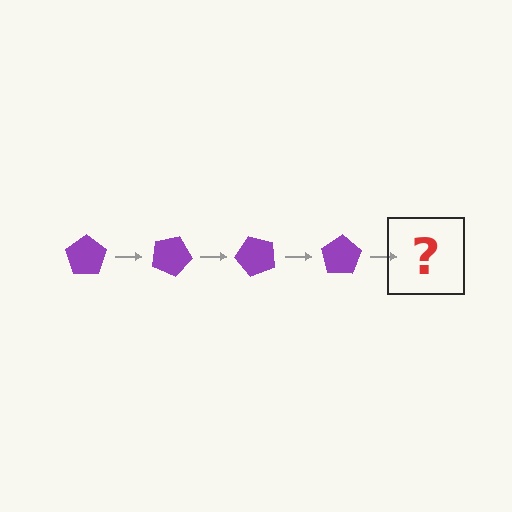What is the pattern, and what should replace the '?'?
The pattern is that the pentagon rotates 25 degrees each step. The '?' should be a purple pentagon rotated 100 degrees.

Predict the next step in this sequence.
The next step is a purple pentagon rotated 100 degrees.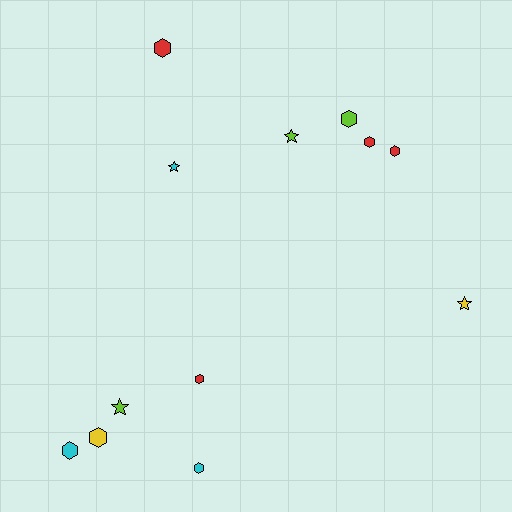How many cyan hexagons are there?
There are 2 cyan hexagons.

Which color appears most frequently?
Red, with 4 objects.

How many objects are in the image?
There are 12 objects.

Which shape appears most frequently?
Hexagon, with 8 objects.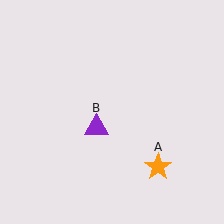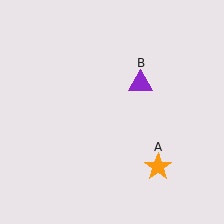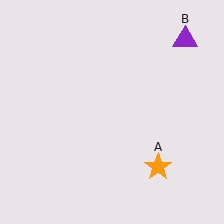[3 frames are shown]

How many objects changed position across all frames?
1 object changed position: purple triangle (object B).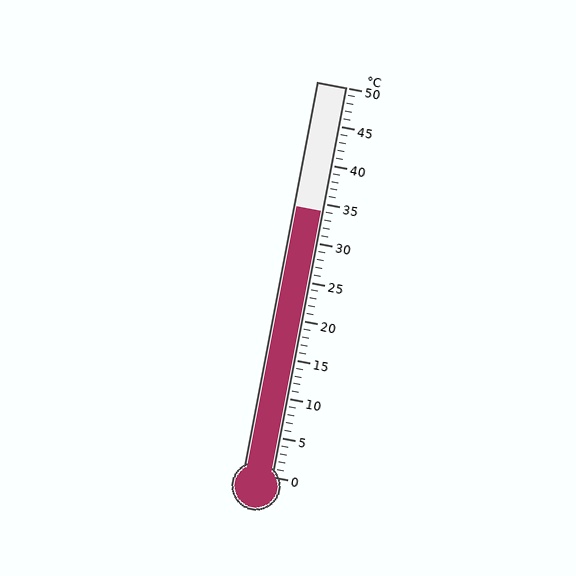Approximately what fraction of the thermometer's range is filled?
The thermometer is filled to approximately 70% of its range.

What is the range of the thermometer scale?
The thermometer scale ranges from 0°C to 50°C.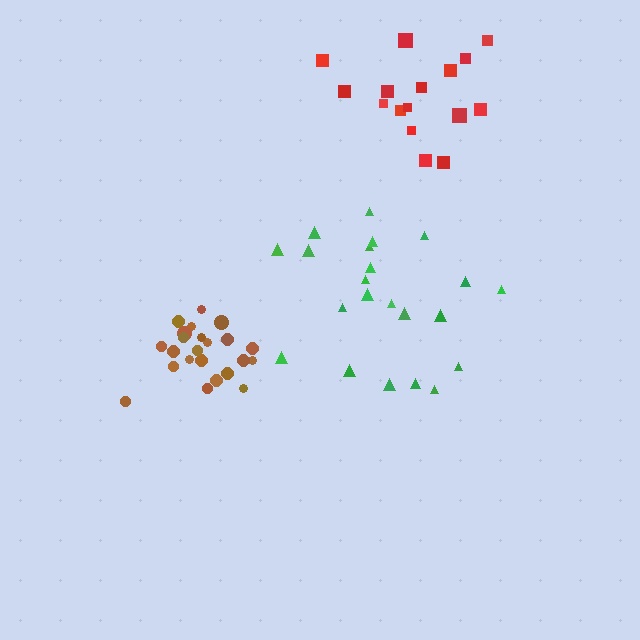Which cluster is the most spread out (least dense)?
Red.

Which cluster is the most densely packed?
Brown.